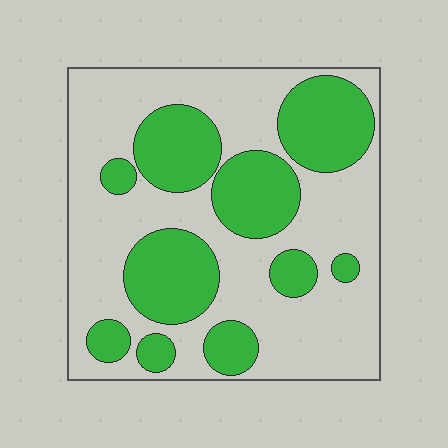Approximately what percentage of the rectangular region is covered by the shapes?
Approximately 35%.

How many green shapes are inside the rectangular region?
10.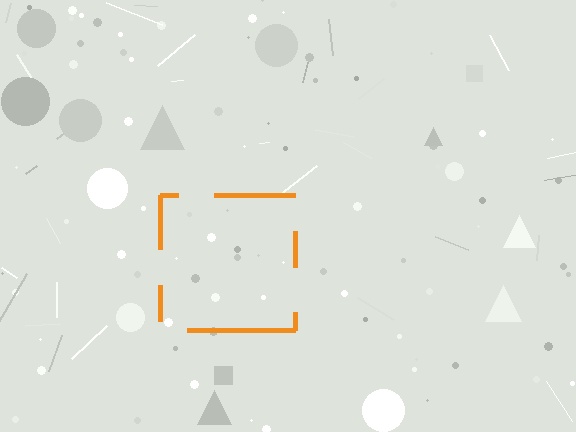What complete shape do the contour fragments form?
The contour fragments form a square.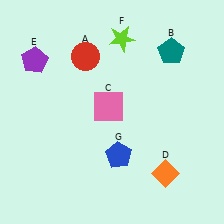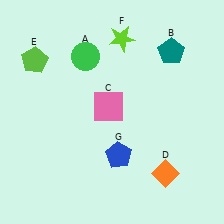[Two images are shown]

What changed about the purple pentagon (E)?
In Image 1, E is purple. In Image 2, it changed to lime.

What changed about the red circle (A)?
In Image 1, A is red. In Image 2, it changed to green.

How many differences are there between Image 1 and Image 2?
There are 2 differences between the two images.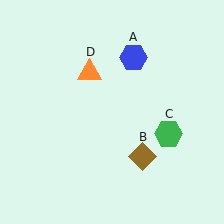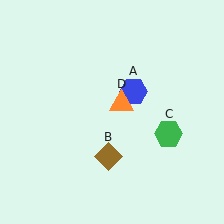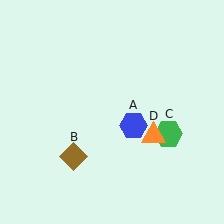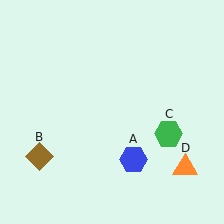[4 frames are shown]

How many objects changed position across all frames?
3 objects changed position: blue hexagon (object A), brown diamond (object B), orange triangle (object D).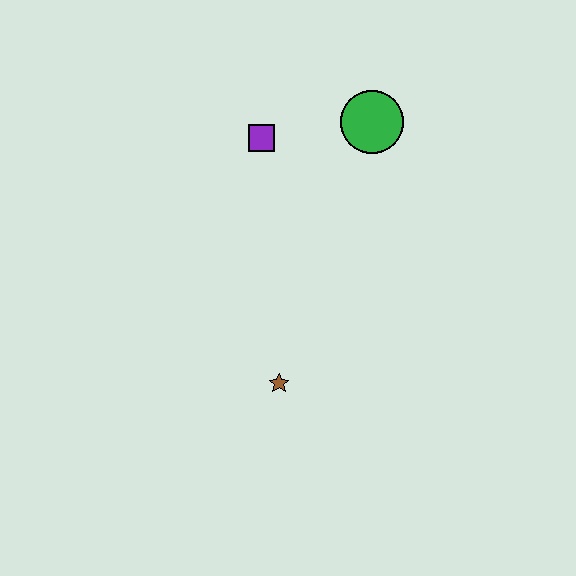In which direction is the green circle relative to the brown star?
The green circle is above the brown star.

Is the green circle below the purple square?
No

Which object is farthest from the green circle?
The brown star is farthest from the green circle.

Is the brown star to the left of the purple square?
No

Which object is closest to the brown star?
The purple square is closest to the brown star.